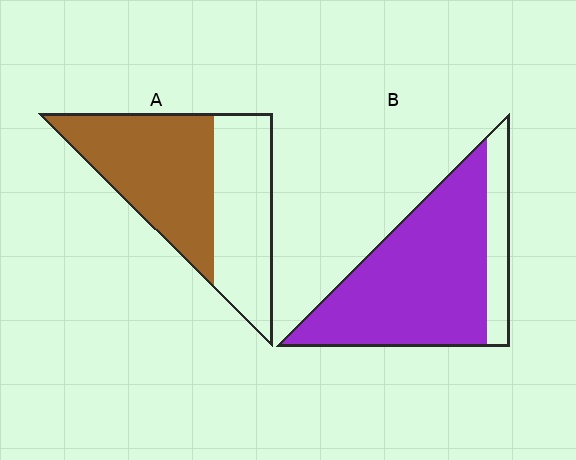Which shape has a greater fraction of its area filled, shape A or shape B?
Shape B.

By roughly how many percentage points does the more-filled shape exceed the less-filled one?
By roughly 25 percentage points (B over A).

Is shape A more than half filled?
Yes.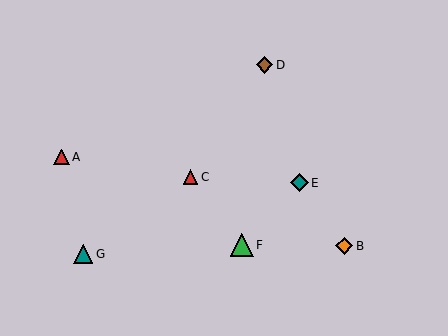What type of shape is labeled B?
Shape B is an orange diamond.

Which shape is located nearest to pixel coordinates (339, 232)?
The orange diamond (labeled B) at (344, 246) is nearest to that location.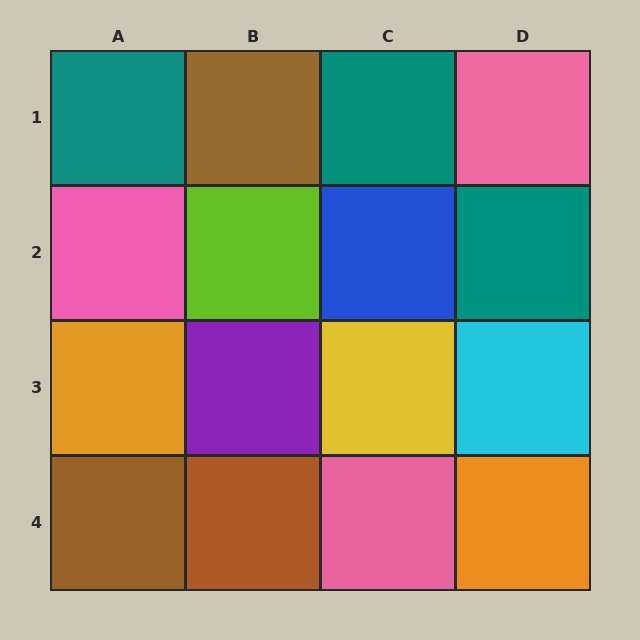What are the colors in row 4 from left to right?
Brown, brown, pink, orange.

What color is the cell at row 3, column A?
Orange.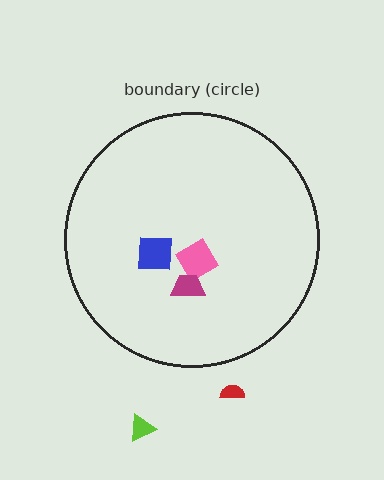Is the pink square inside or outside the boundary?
Inside.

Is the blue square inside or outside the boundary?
Inside.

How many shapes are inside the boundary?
3 inside, 2 outside.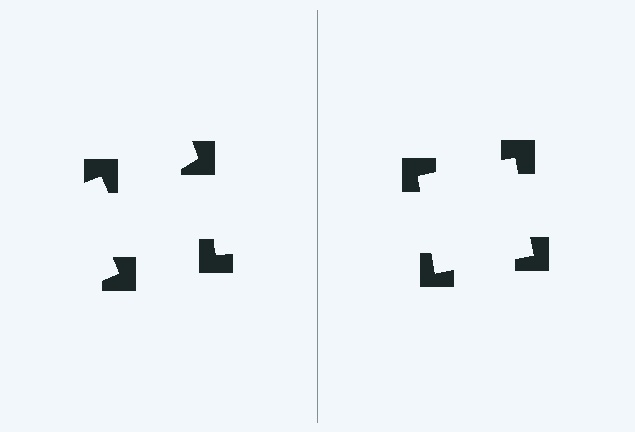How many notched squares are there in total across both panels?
8 — 4 on each side.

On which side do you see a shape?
An illusory square appears on the right side. On the left side the wedge cuts are rotated, so no coherent shape forms.